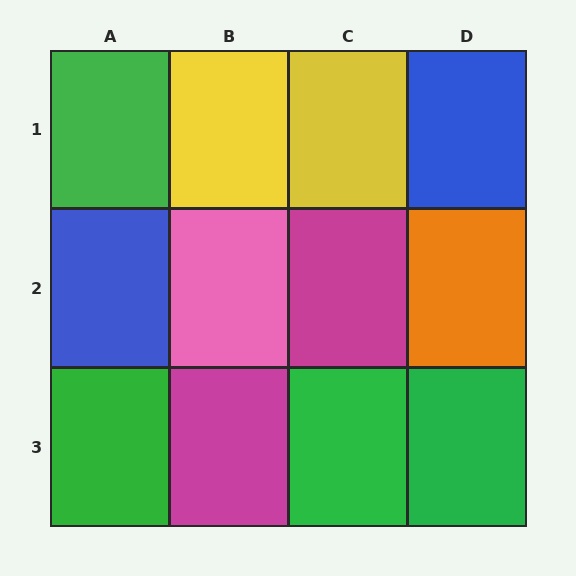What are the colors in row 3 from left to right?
Green, magenta, green, green.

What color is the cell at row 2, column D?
Orange.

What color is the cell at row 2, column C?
Magenta.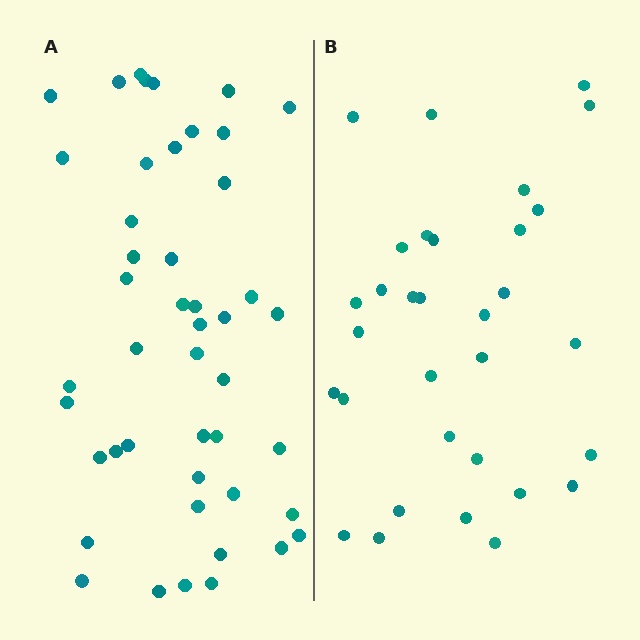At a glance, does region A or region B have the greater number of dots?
Region A (the left region) has more dots.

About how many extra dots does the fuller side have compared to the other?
Region A has approximately 15 more dots than region B.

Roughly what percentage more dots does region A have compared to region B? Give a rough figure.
About 45% more.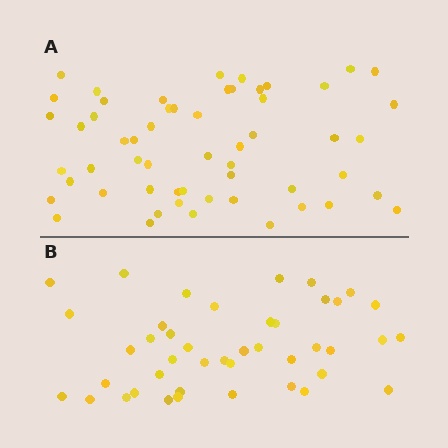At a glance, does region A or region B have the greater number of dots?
Region A (the top region) has more dots.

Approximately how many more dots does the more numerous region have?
Region A has approximately 15 more dots than region B.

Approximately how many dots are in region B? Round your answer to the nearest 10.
About 40 dots. (The exact count is 43, which rounds to 40.)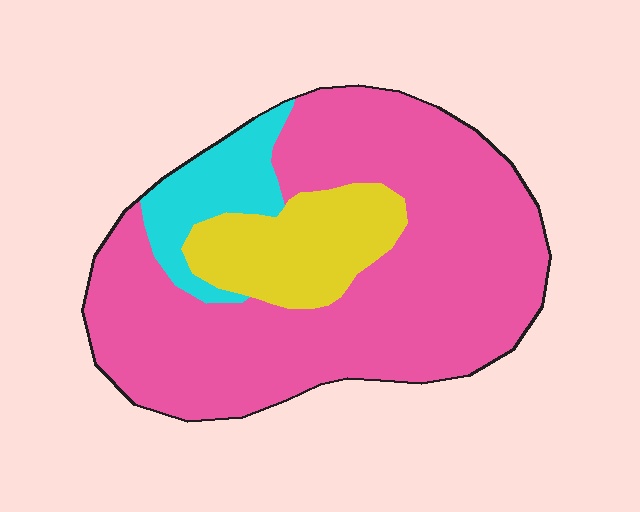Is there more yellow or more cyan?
Yellow.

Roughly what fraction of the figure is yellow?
Yellow takes up less than a quarter of the figure.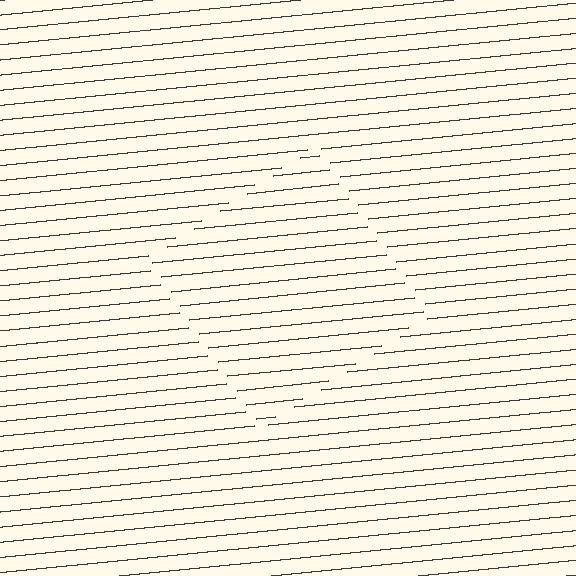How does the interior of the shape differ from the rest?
The interior of the shape contains the same grating, shifted by half a period — the contour is defined by the phase discontinuity where line-ends from the inner and outer gratings abut.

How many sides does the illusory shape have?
4 sides — the line-ends trace a square.